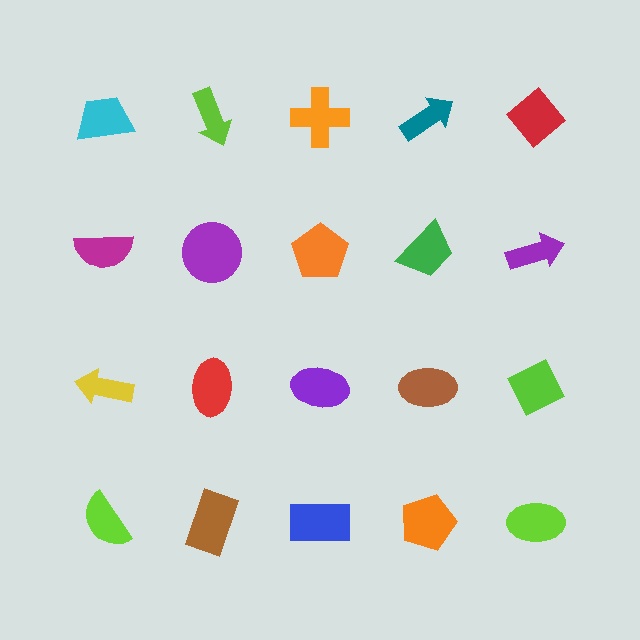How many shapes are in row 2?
5 shapes.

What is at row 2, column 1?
A magenta semicircle.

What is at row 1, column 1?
A cyan trapezoid.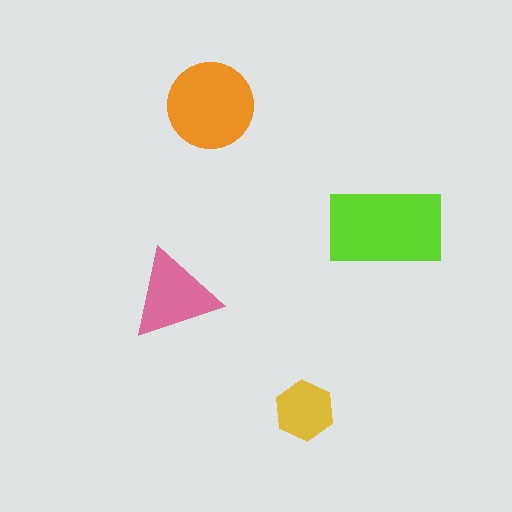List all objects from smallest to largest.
The yellow hexagon, the pink triangle, the orange circle, the lime rectangle.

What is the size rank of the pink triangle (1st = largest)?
3rd.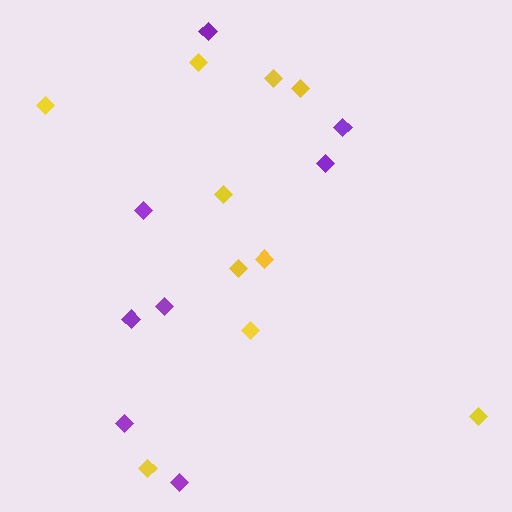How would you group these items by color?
There are 2 groups: one group of yellow diamonds (10) and one group of purple diamonds (8).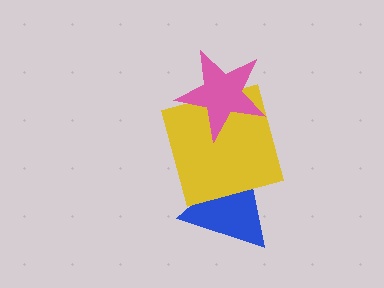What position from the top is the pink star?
The pink star is 1st from the top.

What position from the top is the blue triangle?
The blue triangle is 3rd from the top.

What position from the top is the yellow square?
The yellow square is 2nd from the top.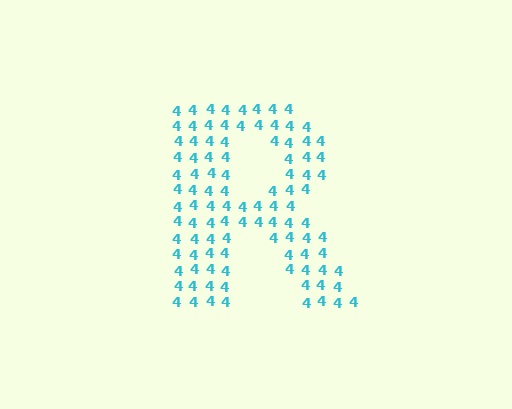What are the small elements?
The small elements are digit 4's.